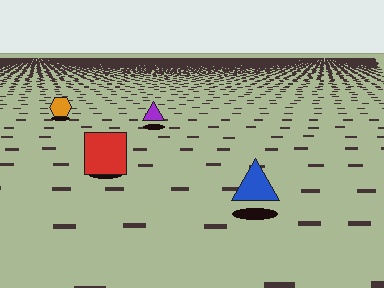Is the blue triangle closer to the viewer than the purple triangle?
Yes. The blue triangle is closer — you can tell from the texture gradient: the ground texture is coarser near it.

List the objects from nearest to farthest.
From nearest to farthest: the blue triangle, the red square, the purple triangle, the orange hexagon.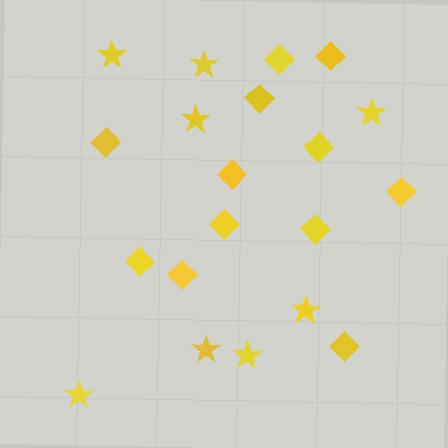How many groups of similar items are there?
There are 2 groups: one group of diamonds (12) and one group of stars (8).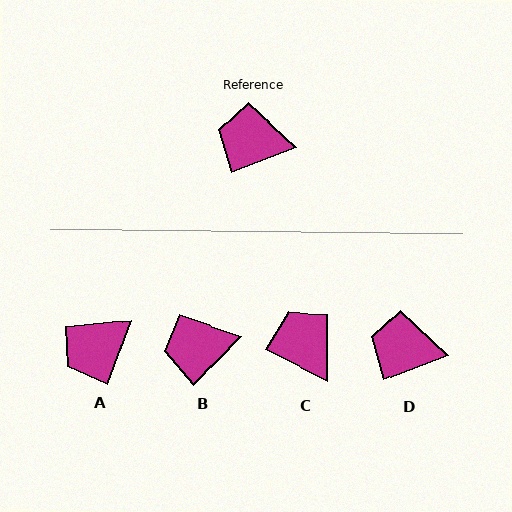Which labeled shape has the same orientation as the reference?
D.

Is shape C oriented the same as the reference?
No, it is off by about 47 degrees.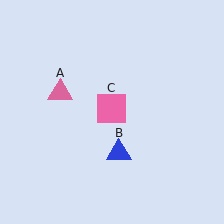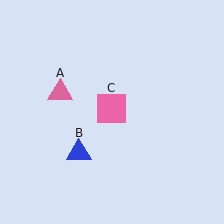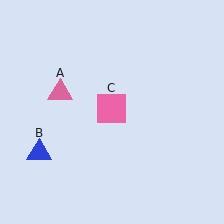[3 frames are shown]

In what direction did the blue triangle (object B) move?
The blue triangle (object B) moved left.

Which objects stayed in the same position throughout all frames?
Pink triangle (object A) and pink square (object C) remained stationary.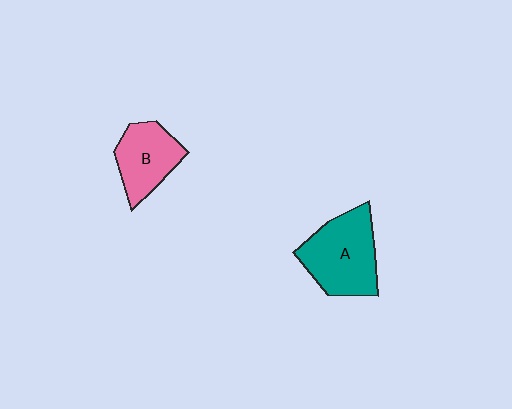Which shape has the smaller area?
Shape B (pink).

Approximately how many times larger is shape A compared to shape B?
Approximately 1.4 times.